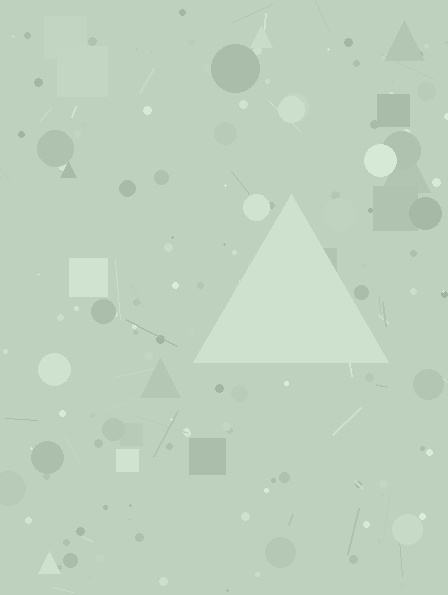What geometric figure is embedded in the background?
A triangle is embedded in the background.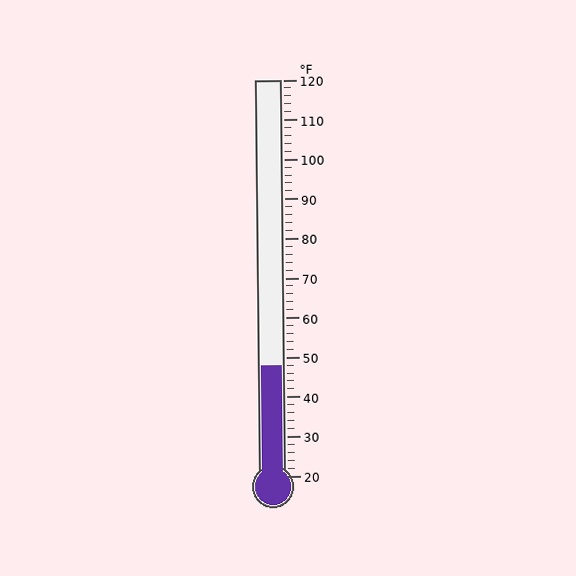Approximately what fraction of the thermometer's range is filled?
The thermometer is filled to approximately 30% of its range.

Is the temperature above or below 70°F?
The temperature is below 70°F.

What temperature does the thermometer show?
The thermometer shows approximately 48°F.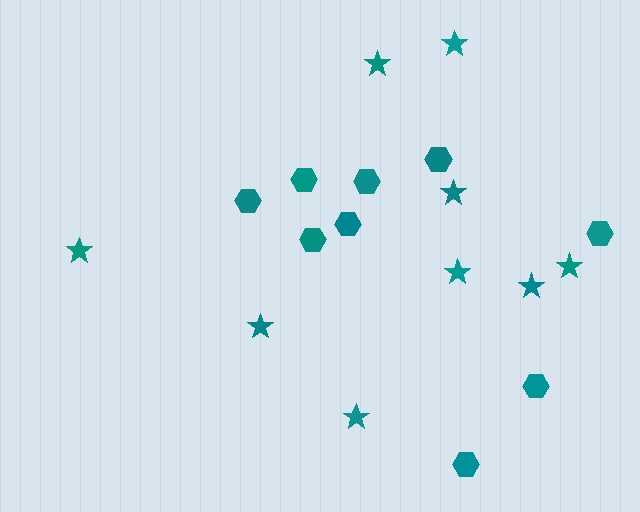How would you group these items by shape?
There are 2 groups: one group of stars (9) and one group of hexagons (9).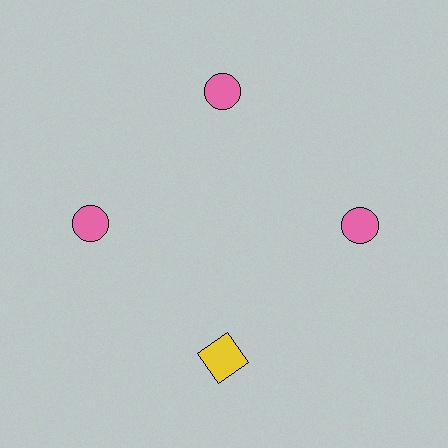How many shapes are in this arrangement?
There are 4 shapes arranged in a ring pattern.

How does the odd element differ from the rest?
It differs in both color (yellow instead of pink) and shape (square instead of circle).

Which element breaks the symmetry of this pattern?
The yellow square at roughly the 6 o'clock position breaks the symmetry. All other shapes are pink circles.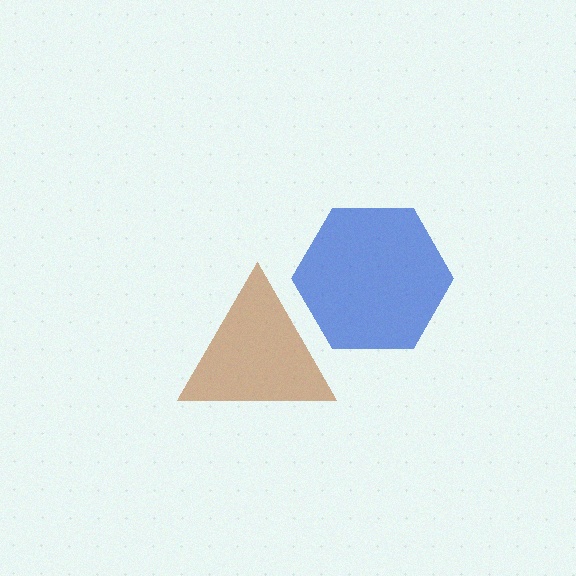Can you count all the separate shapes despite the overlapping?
Yes, there are 2 separate shapes.